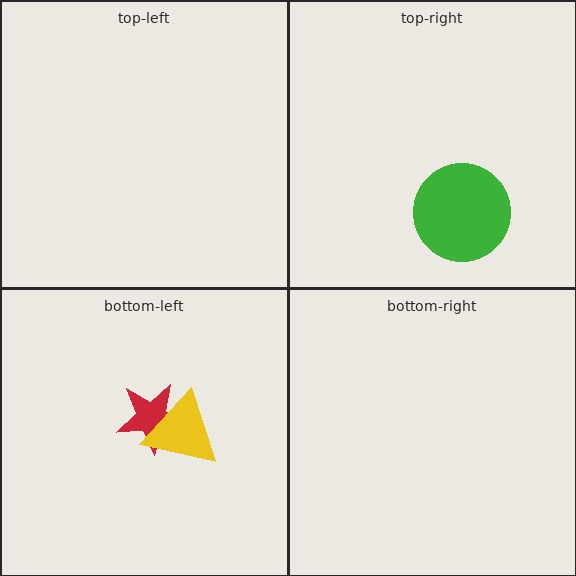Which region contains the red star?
The bottom-left region.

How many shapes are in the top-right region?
1.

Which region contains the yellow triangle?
The bottom-left region.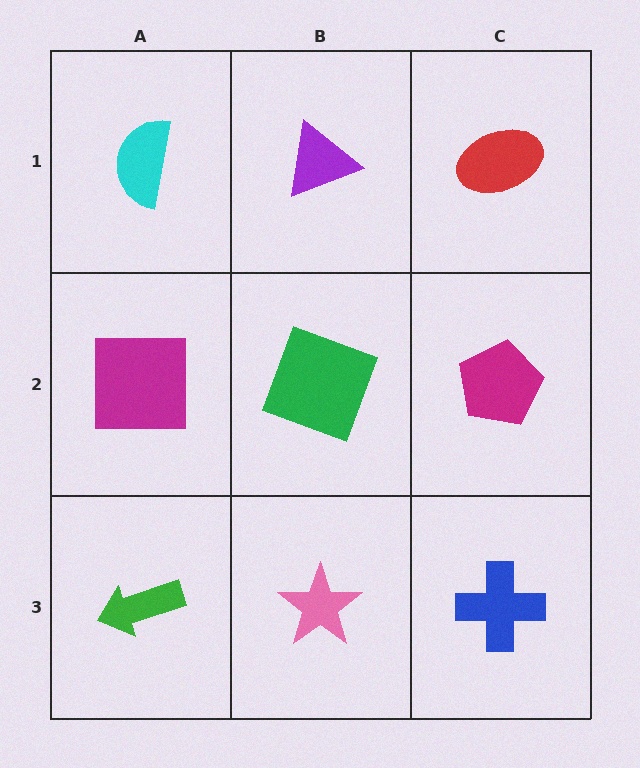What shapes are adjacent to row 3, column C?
A magenta pentagon (row 2, column C), a pink star (row 3, column B).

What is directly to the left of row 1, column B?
A cyan semicircle.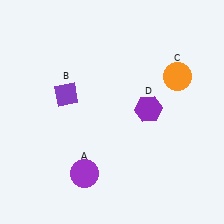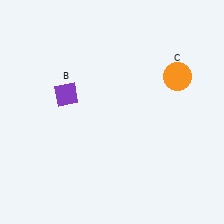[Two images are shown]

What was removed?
The purple circle (A), the purple hexagon (D) were removed in Image 2.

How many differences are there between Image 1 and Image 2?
There are 2 differences between the two images.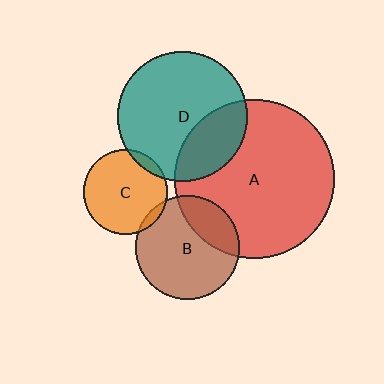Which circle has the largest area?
Circle A (red).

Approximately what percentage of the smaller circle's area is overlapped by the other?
Approximately 5%.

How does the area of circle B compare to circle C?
Approximately 1.5 times.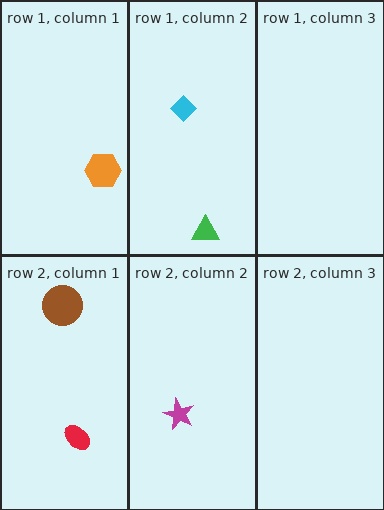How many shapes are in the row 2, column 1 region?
2.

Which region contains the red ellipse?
The row 2, column 1 region.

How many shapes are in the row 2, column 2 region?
1.